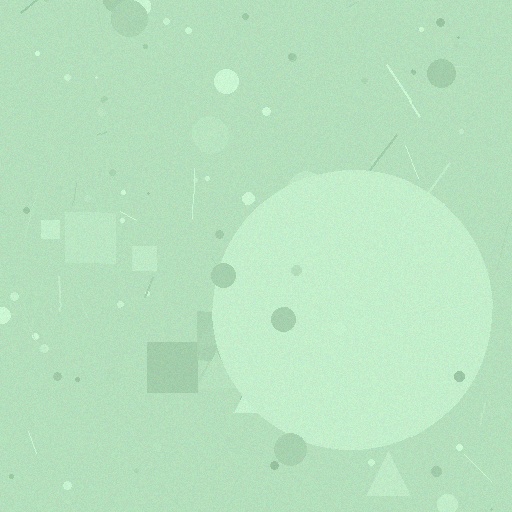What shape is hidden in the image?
A circle is hidden in the image.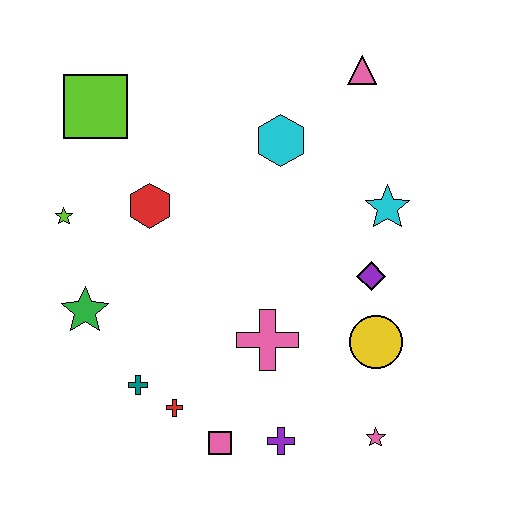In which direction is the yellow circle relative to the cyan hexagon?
The yellow circle is below the cyan hexagon.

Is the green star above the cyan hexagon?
No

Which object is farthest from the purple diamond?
The lime square is farthest from the purple diamond.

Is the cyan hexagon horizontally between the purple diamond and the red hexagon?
Yes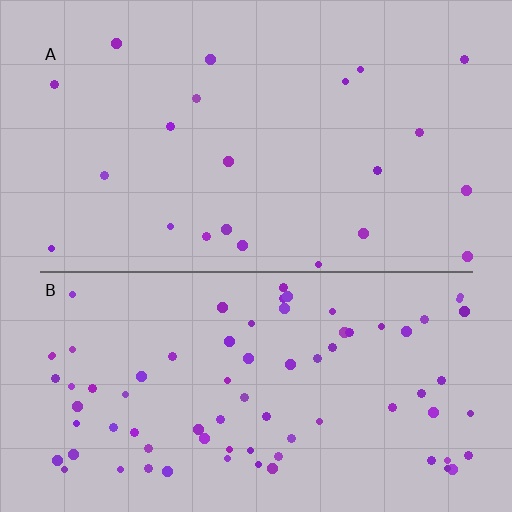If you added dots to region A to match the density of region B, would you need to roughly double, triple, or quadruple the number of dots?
Approximately quadruple.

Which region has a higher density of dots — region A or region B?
B (the bottom).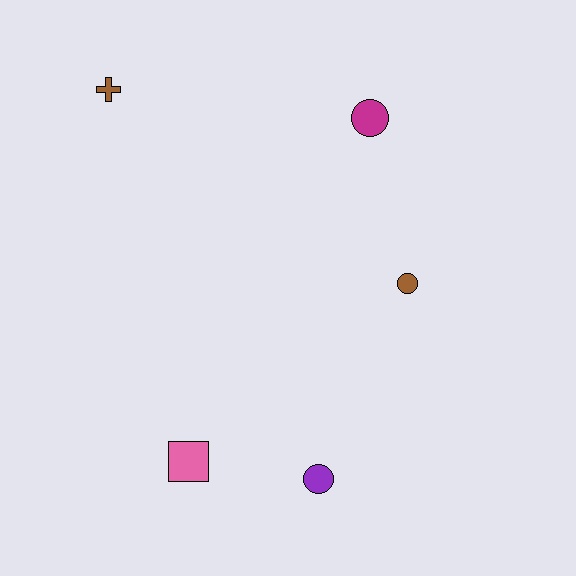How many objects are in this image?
There are 5 objects.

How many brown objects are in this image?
There are 2 brown objects.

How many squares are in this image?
There is 1 square.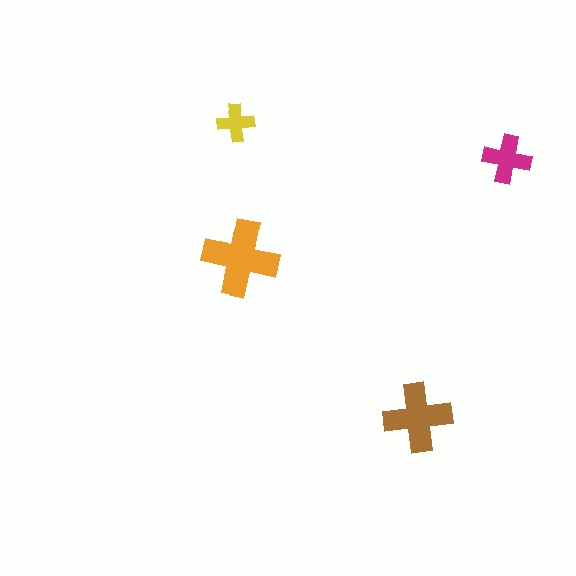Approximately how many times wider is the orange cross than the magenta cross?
About 1.5 times wider.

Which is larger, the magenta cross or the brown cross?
The brown one.